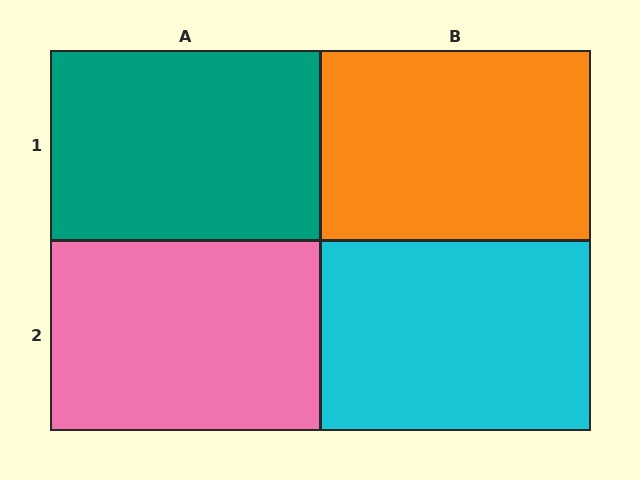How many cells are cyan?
1 cell is cyan.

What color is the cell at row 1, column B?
Orange.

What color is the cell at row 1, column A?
Teal.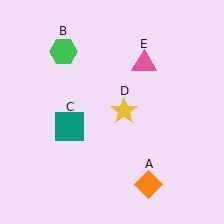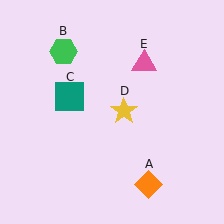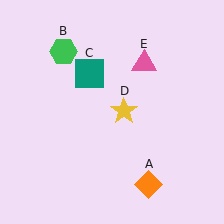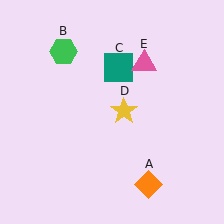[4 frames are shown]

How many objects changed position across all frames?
1 object changed position: teal square (object C).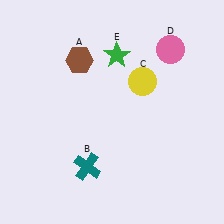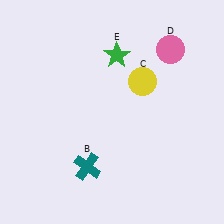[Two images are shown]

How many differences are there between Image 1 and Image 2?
There is 1 difference between the two images.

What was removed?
The brown hexagon (A) was removed in Image 2.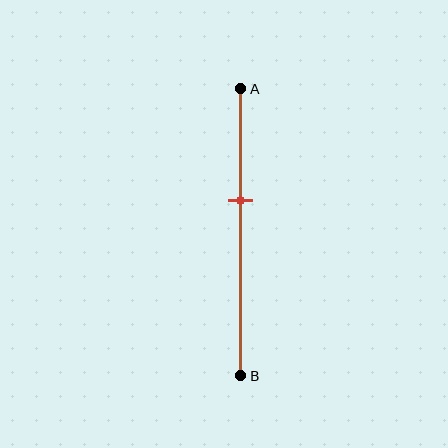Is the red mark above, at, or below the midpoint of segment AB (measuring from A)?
The red mark is above the midpoint of segment AB.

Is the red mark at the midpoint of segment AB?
No, the mark is at about 40% from A, not at the 50% midpoint.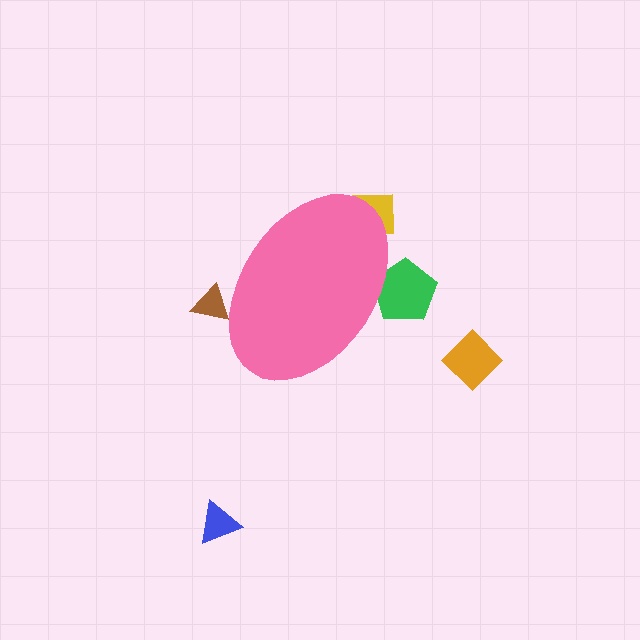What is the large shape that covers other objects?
A pink ellipse.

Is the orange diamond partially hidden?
No, the orange diamond is fully visible.